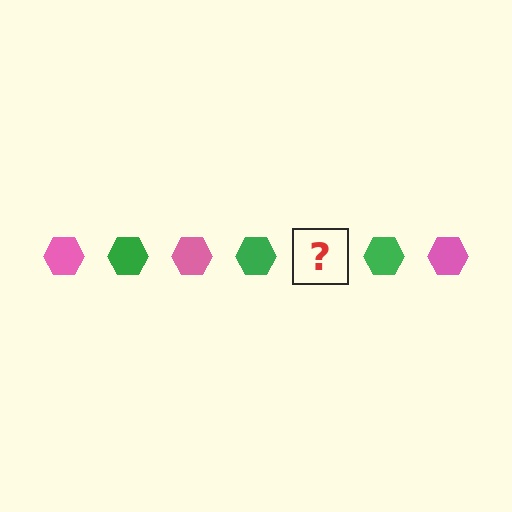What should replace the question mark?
The question mark should be replaced with a pink hexagon.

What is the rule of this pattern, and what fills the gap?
The rule is that the pattern cycles through pink, green hexagons. The gap should be filled with a pink hexagon.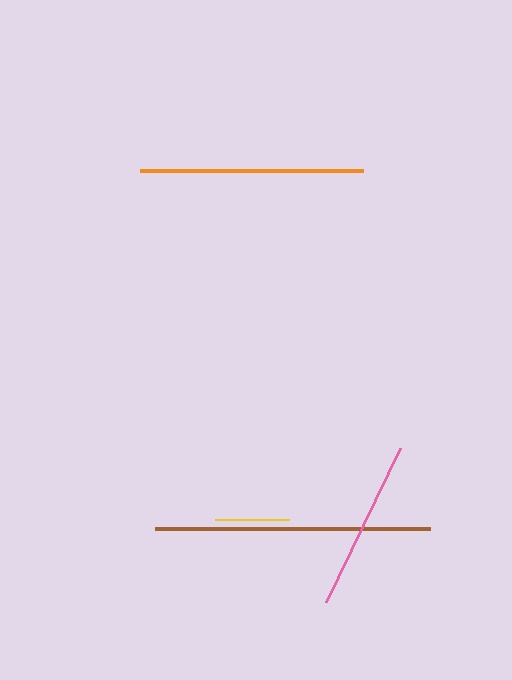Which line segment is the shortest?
The yellow line is the shortest at approximately 74 pixels.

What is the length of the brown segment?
The brown segment is approximately 276 pixels long.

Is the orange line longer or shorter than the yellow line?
The orange line is longer than the yellow line.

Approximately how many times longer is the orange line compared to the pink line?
The orange line is approximately 1.3 times the length of the pink line.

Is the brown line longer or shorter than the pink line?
The brown line is longer than the pink line.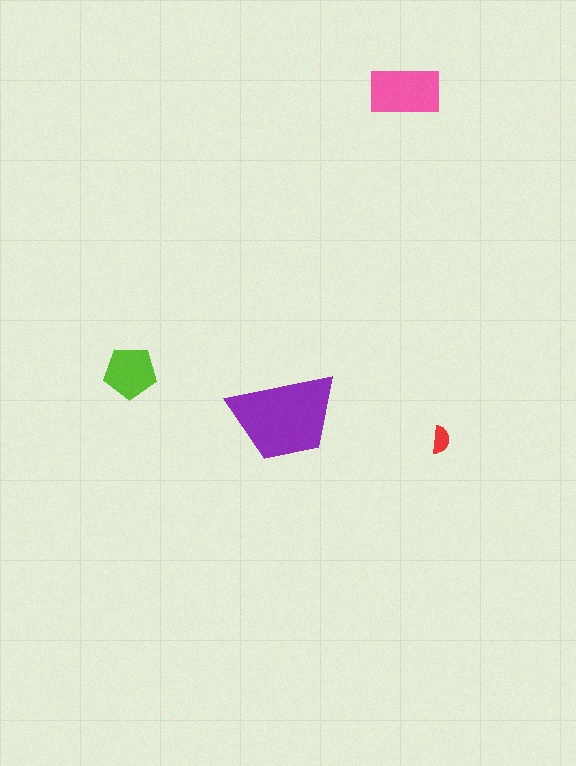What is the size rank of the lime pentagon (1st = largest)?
3rd.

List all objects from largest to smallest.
The purple trapezoid, the pink rectangle, the lime pentagon, the red semicircle.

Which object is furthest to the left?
The lime pentagon is leftmost.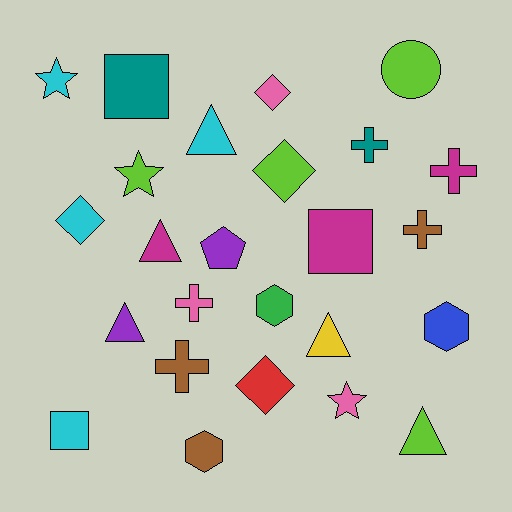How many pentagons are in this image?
There is 1 pentagon.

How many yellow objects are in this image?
There is 1 yellow object.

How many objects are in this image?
There are 25 objects.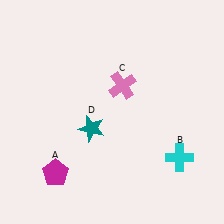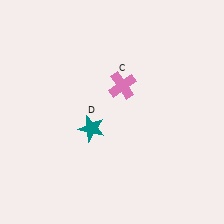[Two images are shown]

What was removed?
The magenta pentagon (A), the cyan cross (B) were removed in Image 2.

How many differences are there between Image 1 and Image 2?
There are 2 differences between the two images.